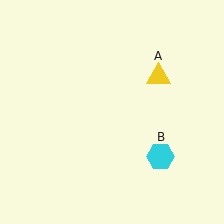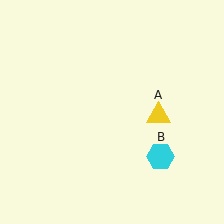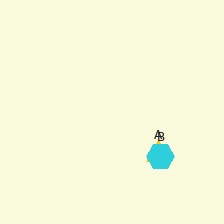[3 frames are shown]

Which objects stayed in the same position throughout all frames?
Cyan hexagon (object B) remained stationary.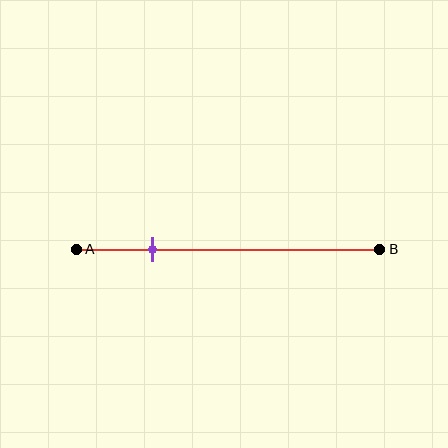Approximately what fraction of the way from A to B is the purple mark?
The purple mark is approximately 25% of the way from A to B.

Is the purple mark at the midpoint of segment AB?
No, the mark is at about 25% from A, not at the 50% midpoint.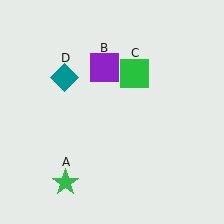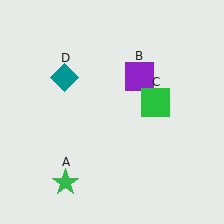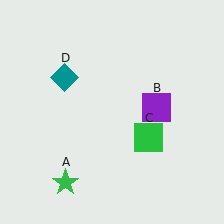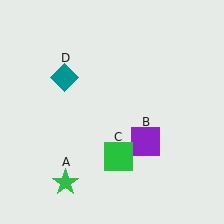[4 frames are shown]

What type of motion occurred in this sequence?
The purple square (object B), green square (object C) rotated clockwise around the center of the scene.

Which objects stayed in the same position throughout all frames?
Green star (object A) and teal diamond (object D) remained stationary.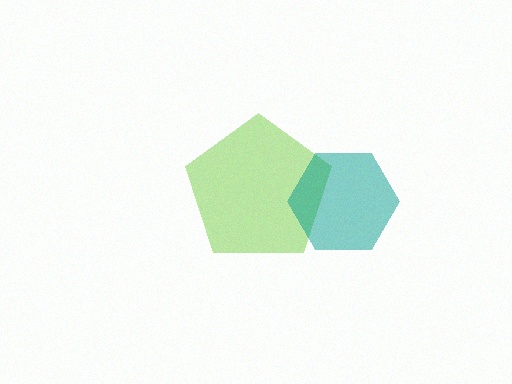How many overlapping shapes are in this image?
There are 2 overlapping shapes in the image.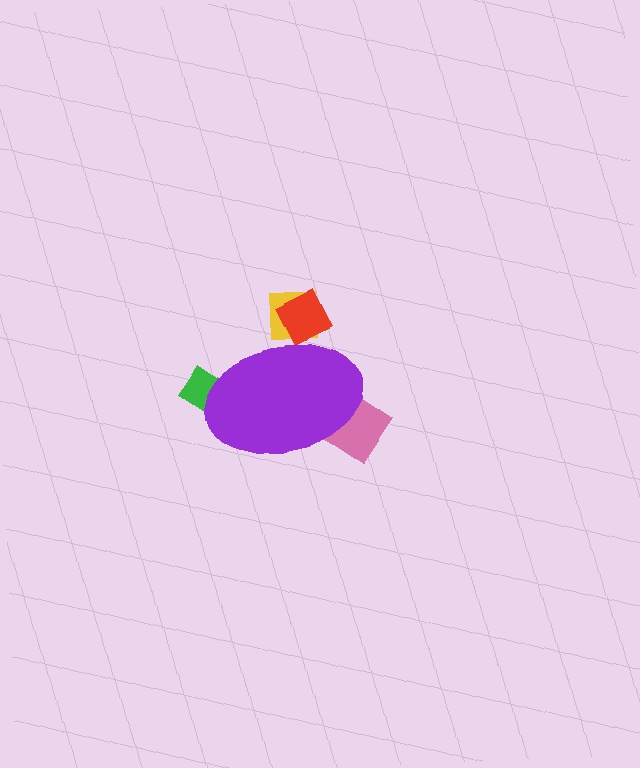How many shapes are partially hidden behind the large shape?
4 shapes are partially hidden.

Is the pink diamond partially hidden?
Yes, the pink diamond is partially hidden behind the purple ellipse.